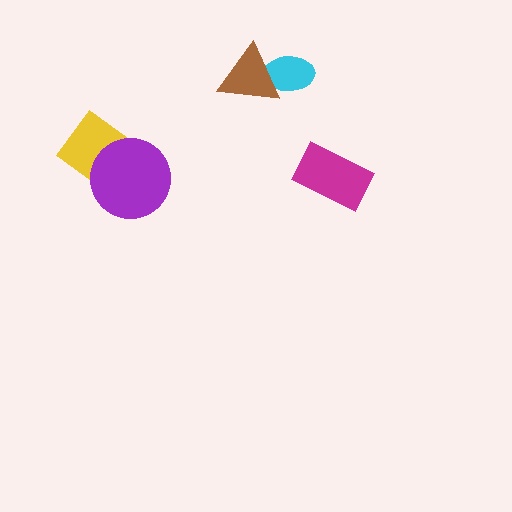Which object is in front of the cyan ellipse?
The brown triangle is in front of the cyan ellipse.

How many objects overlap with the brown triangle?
1 object overlaps with the brown triangle.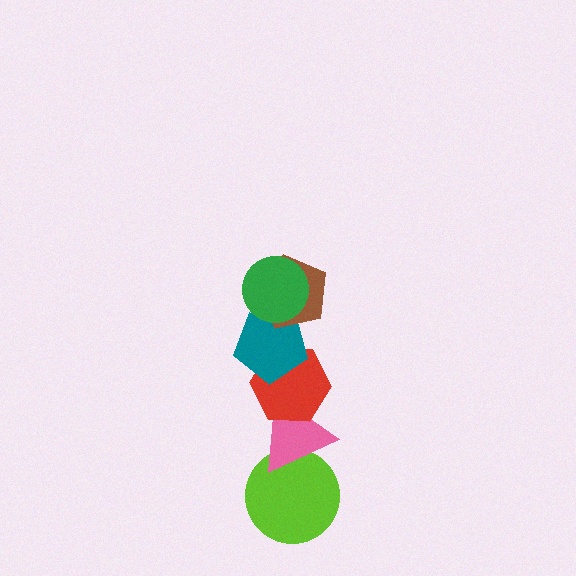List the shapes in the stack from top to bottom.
From top to bottom: the green circle, the brown pentagon, the teal pentagon, the red hexagon, the pink triangle, the lime circle.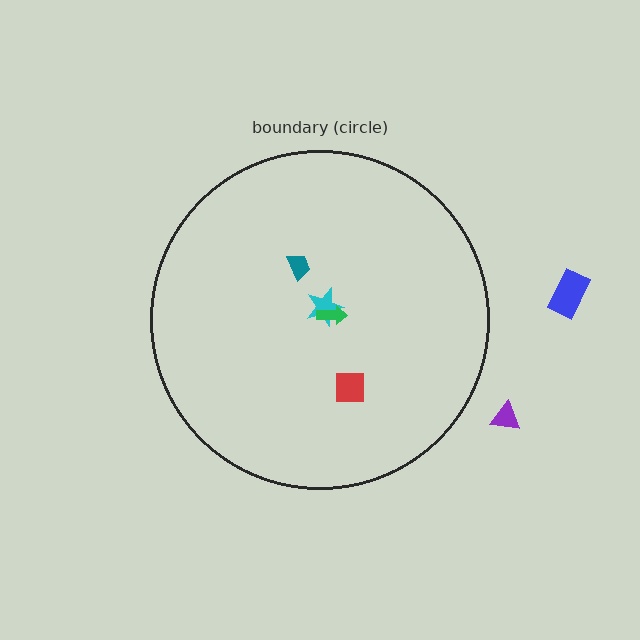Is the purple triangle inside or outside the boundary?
Outside.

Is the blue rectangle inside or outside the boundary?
Outside.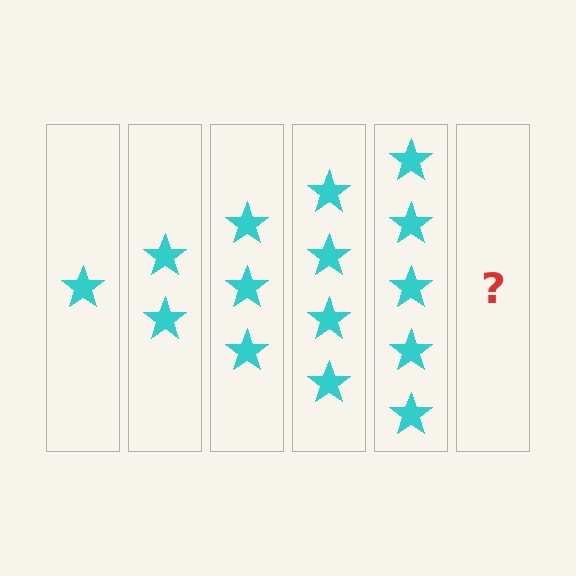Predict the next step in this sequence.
The next step is 6 stars.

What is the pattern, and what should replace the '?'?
The pattern is that each step adds one more star. The '?' should be 6 stars.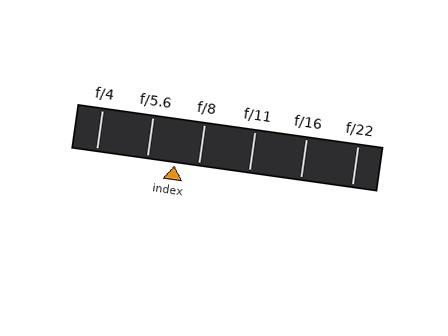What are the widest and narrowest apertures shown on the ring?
The widest aperture shown is f/4 and the narrowest is f/22.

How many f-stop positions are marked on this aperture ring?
There are 6 f-stop positions marked.